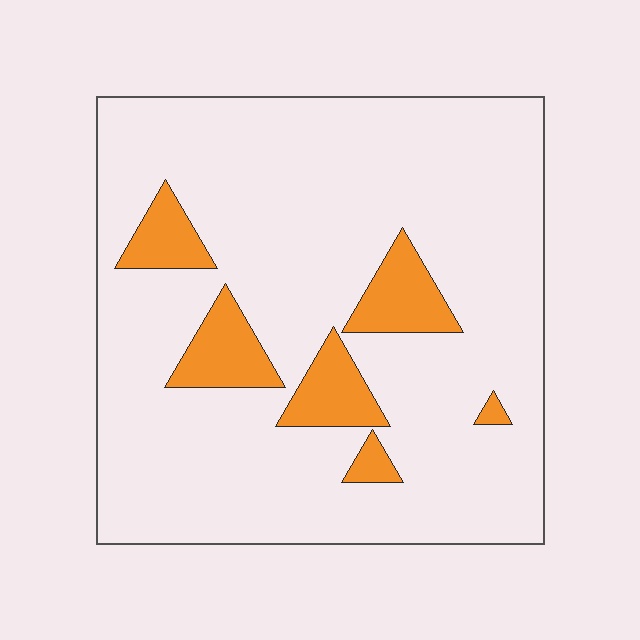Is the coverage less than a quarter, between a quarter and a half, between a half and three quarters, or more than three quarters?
Less than a quarter.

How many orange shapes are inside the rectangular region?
6.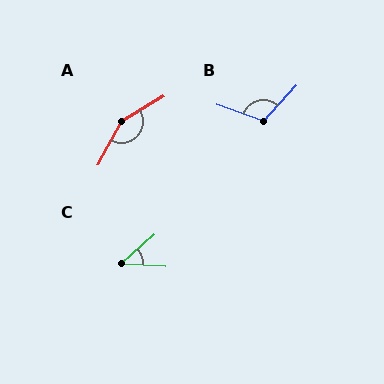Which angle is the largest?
A, at approximately 149 degrees.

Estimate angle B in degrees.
Approximately 114 degrees.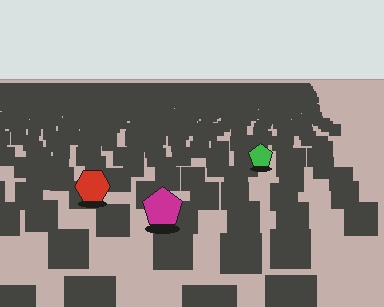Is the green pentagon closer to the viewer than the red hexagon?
No. The red hexagon is closer — you can tell from the texture gradient: the ground texture is coarser near it.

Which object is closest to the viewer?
The magenta pentagon is closest. The texture marks near it are larger and more spread out.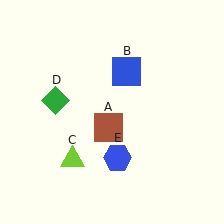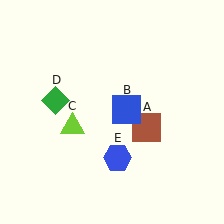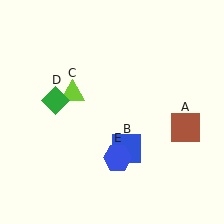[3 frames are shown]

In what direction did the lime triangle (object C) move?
The lime triangle (object C) moved up.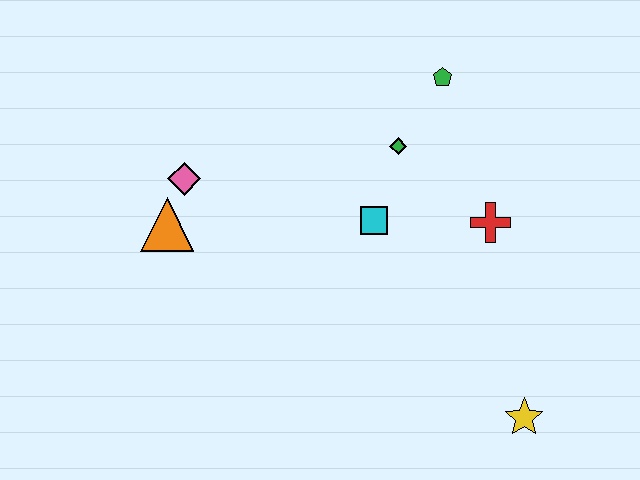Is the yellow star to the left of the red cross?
No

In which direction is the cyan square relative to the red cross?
The cyan square is to the left of the red cross.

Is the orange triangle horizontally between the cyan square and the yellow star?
No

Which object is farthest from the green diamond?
The yellow star is farthest from the green diamond.